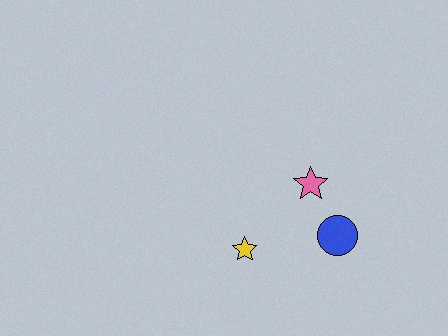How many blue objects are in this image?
There is 1 blue object.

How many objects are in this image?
There are 3 objects.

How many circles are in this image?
There is 1 circle.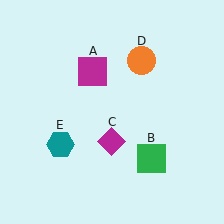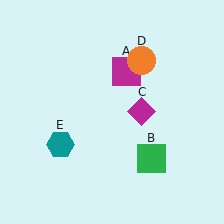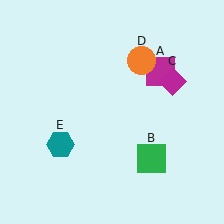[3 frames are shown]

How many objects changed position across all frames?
2 objects changed position: magenta square (object A), magenta diamond (object C).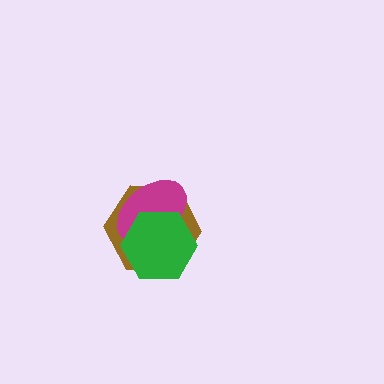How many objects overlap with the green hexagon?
2 objects overlap with the green hexagon.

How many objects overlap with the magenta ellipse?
2 objects overlap with the magenta ellipse.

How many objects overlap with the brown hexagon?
2 objects overlap with the brown hexagon.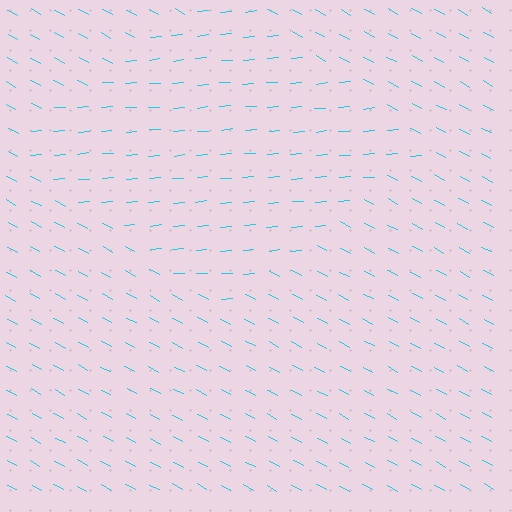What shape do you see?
I see a diamond.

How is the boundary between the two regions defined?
The boundary is defined purely by a change in line orientation (approximately 33 degrees difference). All lines are the same color and thickness.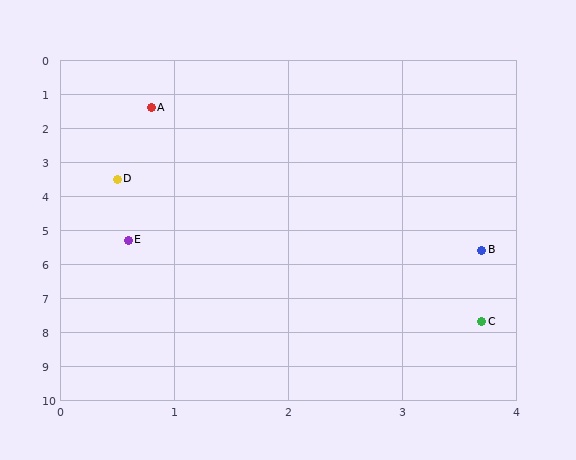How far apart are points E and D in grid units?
Points E and D are about 1.8 grid units apart.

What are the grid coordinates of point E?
Point E is at approximately (0.6, 5.3).